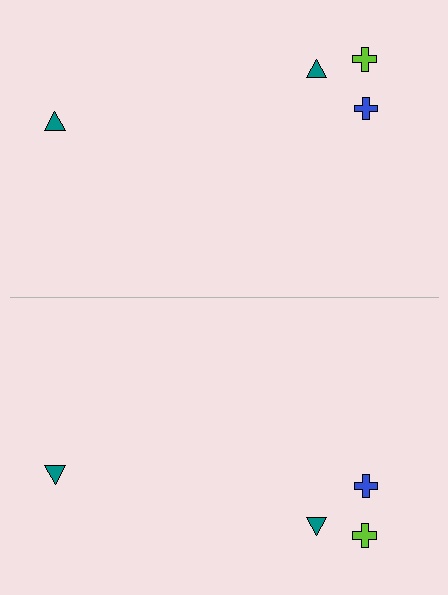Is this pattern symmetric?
Yes, this pattern has bilateral (reflection) symmetry.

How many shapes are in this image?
There are 8 shapes in this image.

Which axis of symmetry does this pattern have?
The pattern has a horizontal axis of symmetry running through the center of the image.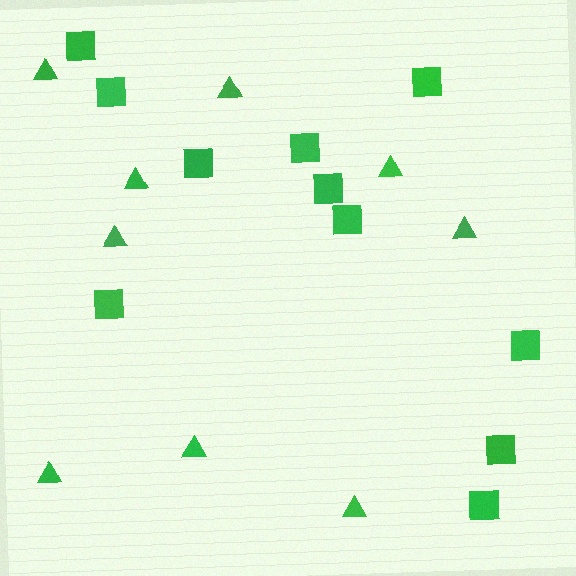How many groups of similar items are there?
There are 2 groups: one group of squares (11) and one group of triangles (9).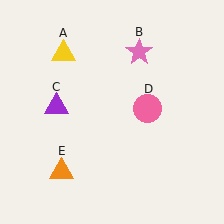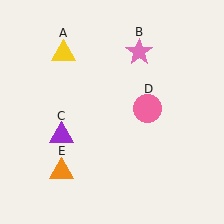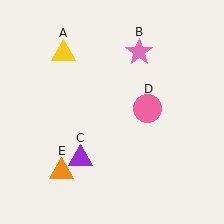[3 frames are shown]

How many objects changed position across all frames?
1 object changed position: purple triangle (object C).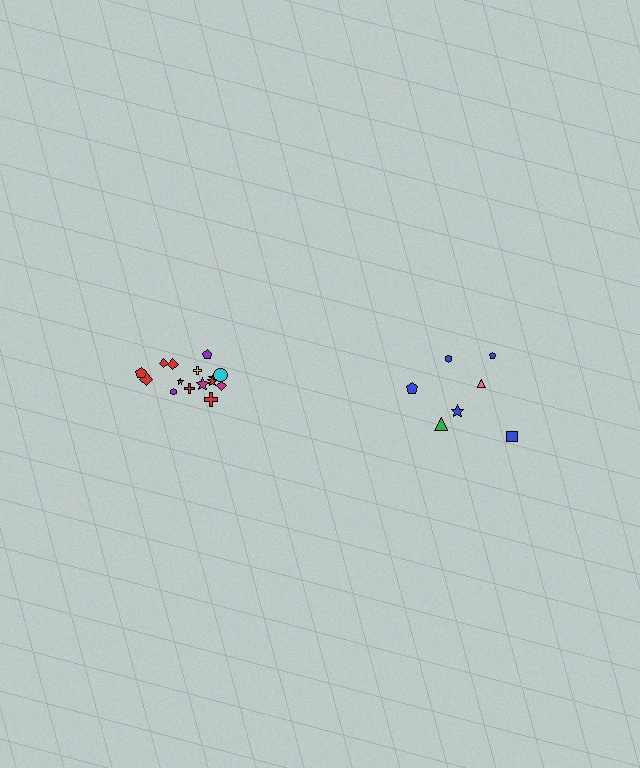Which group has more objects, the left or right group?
The left group.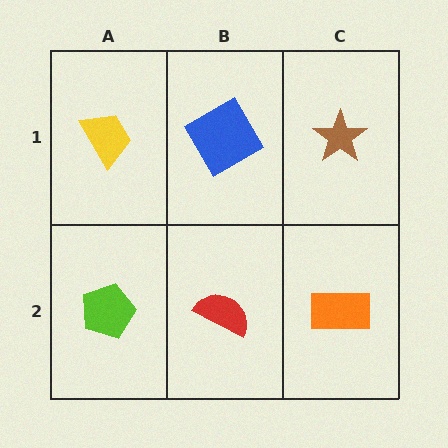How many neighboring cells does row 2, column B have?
3.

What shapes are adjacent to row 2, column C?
A brown star (row 1, column C), a red semicircle (row 2, column B).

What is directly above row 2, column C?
A brown star.